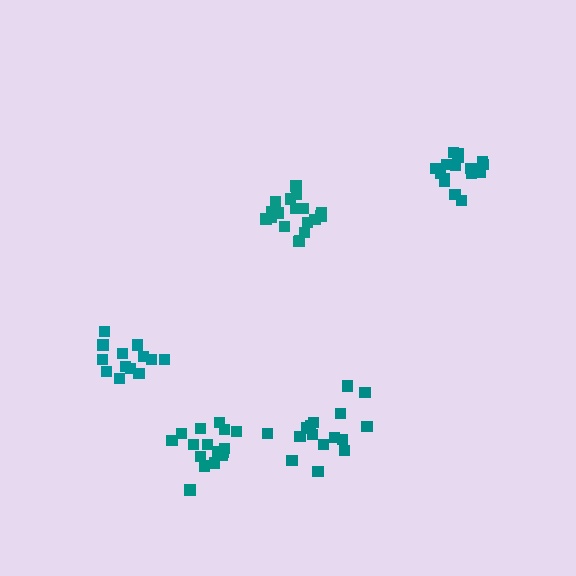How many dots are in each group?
Group 1: 18 dots, Group 2: 13 dots, Group 3: 16 dots, Group 4: 16 dots, Group 5: 16 dots (79 total).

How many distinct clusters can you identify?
There are 5 distinct clusters.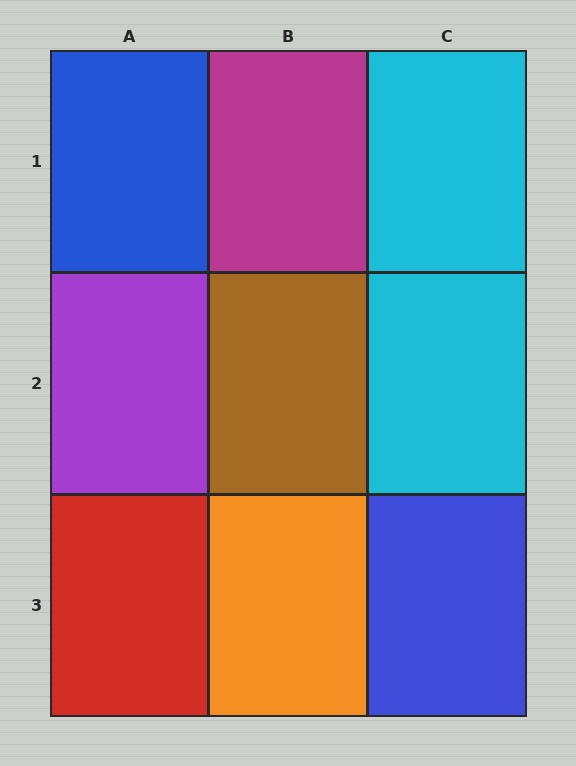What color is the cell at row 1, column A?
Blue.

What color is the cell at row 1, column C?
Cyan.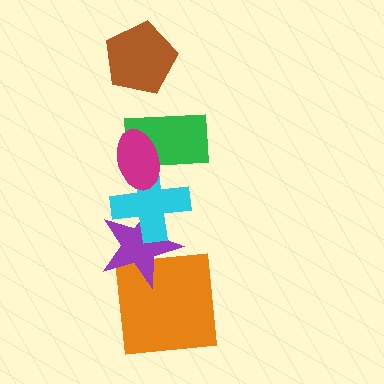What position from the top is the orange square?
The orange square is 6th from the top.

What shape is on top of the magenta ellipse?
The brown pentagon is on top of the magenta ellipse.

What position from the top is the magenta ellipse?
The magenta ellipse is 2nd from the top.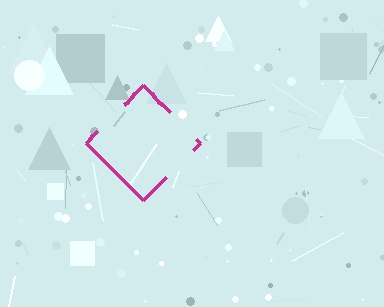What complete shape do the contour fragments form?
The contour fragments form a diamond.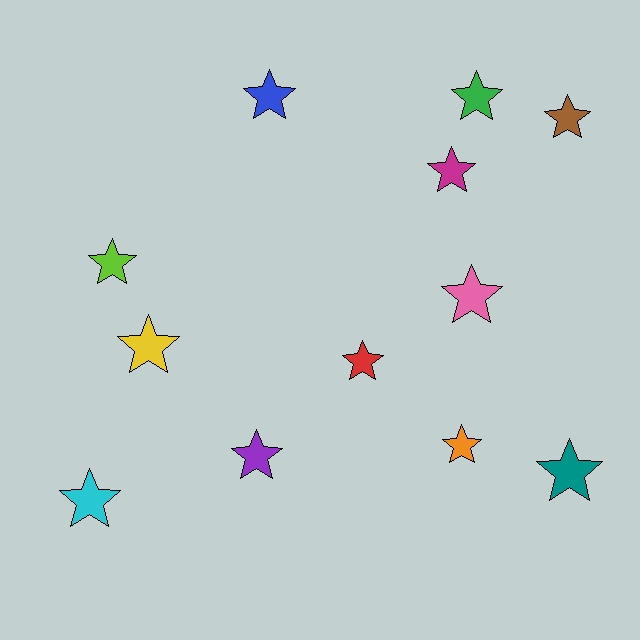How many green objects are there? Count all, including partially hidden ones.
There is 1 green object.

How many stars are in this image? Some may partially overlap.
There are 12 stars.